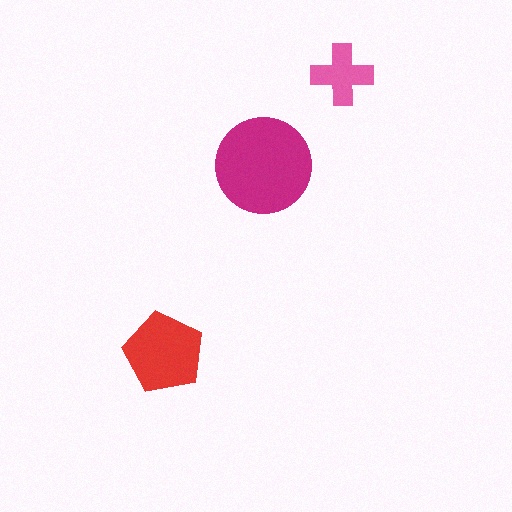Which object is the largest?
The magenta circle.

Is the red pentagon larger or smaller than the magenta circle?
Smaller.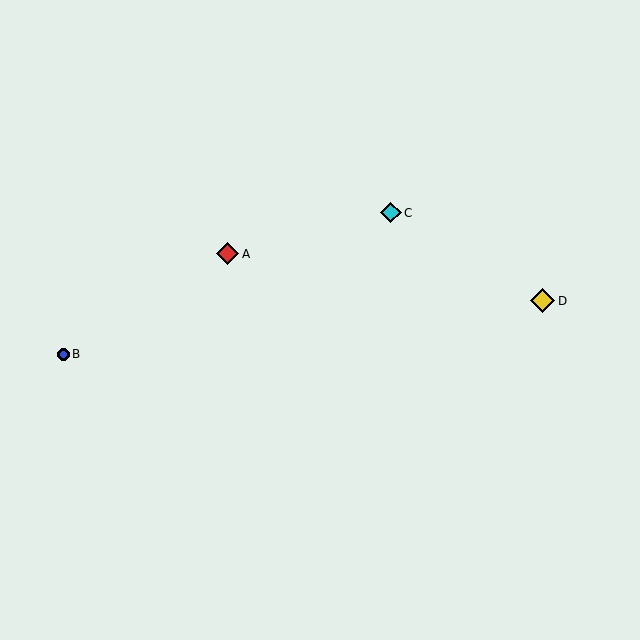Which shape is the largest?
The yellow diamond (labeled D) is the largest.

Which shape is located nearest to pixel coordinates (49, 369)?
The blue circle (labeled B) at (63, 354) is nearest to that location.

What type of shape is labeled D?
Shape D is a yellow diamond.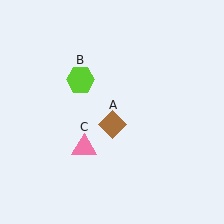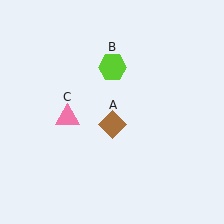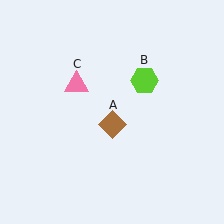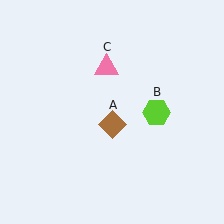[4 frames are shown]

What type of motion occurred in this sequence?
The lime hexagon (object B), pink triangle (object C) rotated clockwise around the center of the scene.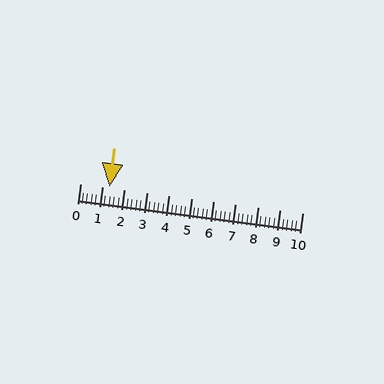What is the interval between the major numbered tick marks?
The major tick marks are spaced 1 units apart.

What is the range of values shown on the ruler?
The ruler shows values from 0 to 10.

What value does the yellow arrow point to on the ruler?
The yellow arrow points to approximately 1.3.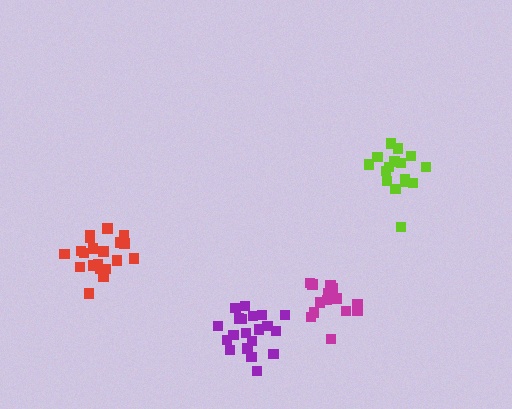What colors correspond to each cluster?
The clusters are colored: purple, red, magenta, lime.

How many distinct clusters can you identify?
There are 4 distinct clusters.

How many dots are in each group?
Group 1: 20 dots, Group 2: 20 dots, Group 3: 15 dots, Group 4: 16 dots (71 total).